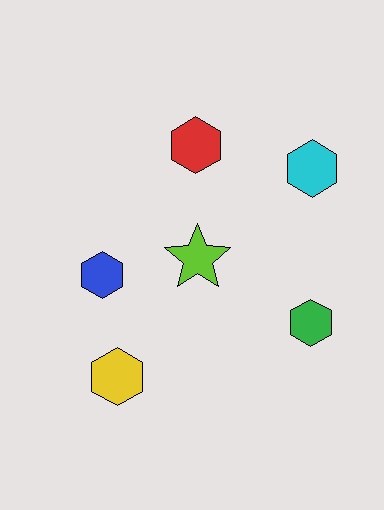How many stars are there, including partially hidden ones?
There is 1 star.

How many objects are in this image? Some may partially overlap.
There are 6 objects.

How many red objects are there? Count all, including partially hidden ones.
There is 1 red object.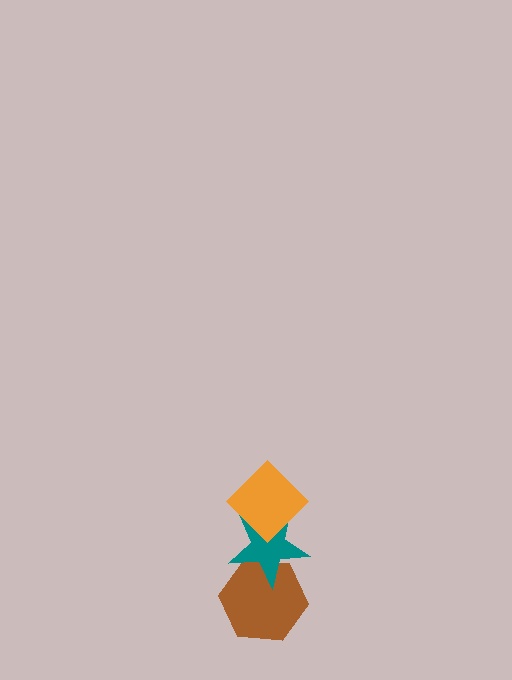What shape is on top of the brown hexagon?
The teal star is on top of the brown hexagon.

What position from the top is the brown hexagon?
The brown hexagon is 3rd from the top.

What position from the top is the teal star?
The teal star is 2nd from the top.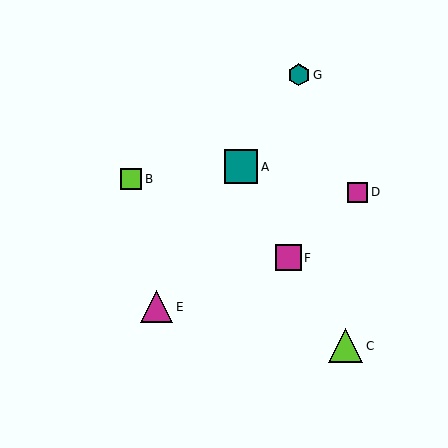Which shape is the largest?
The lime triangle (labeled C) is the largest.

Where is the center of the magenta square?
The center of the magenta square is at (288, 258).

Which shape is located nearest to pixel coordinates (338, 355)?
The lime triangle (labeled C) at (346, 346) is nearest to that location.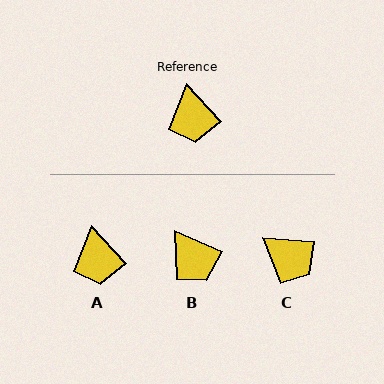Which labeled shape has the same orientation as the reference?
A.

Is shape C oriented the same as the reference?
No, it is off by about 43 degrees.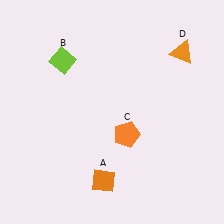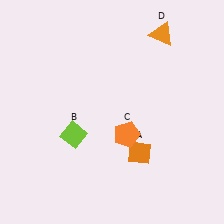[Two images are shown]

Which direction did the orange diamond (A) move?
The orange diamond (A) moved right.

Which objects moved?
The objects that moved are: the orange diamond (A), the lime diamond (B), the orange triangle (D).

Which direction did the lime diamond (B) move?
The lime diamond (B) moved down.